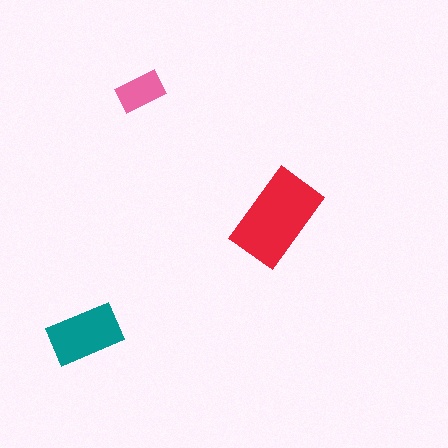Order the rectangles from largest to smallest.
the red one, the teal one, the pink one.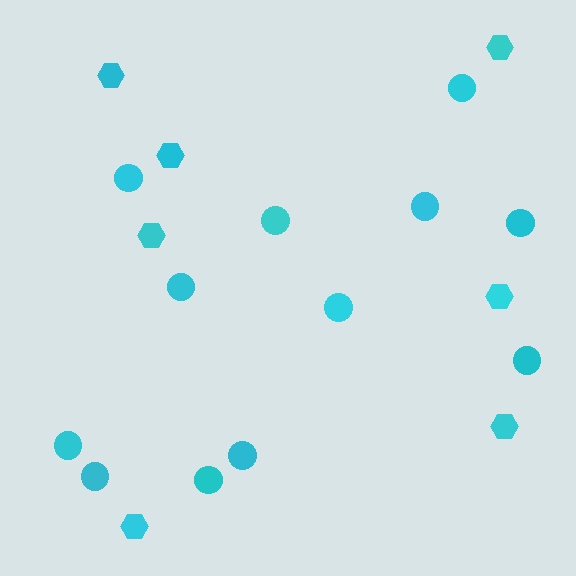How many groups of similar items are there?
There are 2 groups: one group of hexagons (7) and one group of circles (12).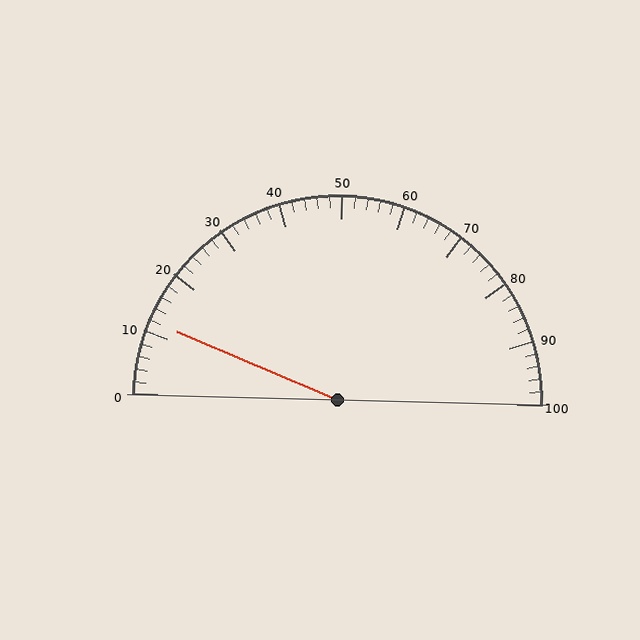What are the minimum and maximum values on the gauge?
The gauge ranges from 0 to 100.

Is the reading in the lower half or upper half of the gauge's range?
The reading is in the lower half of the range (0 to 100).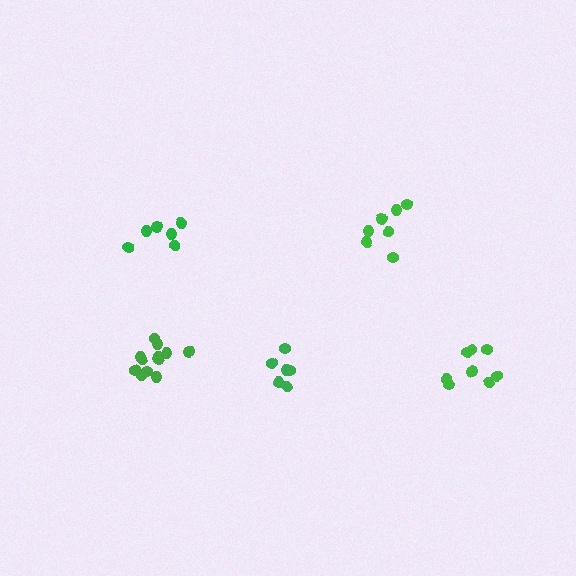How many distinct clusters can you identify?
There are 5 distinct clusters.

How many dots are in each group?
Group 1: 6 dots, Group 2: 6 dots, Group 3: 8 dots, Group 4: 7 dots, Group 5: 12 dots (39 total).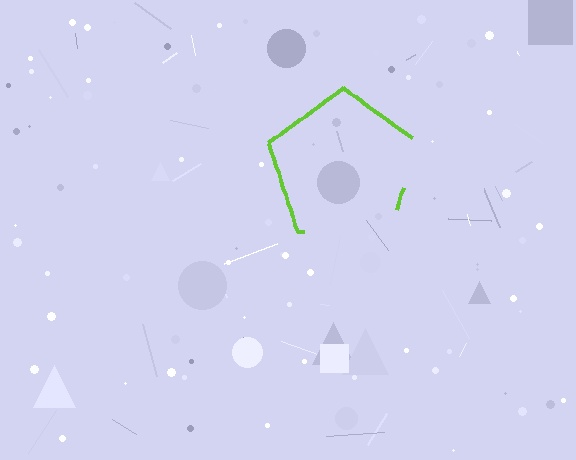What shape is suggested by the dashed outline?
The dashed outline suggests a pentagon.